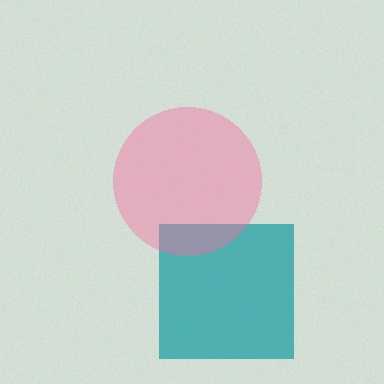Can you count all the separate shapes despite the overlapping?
Yes, there are 2 separate shapes.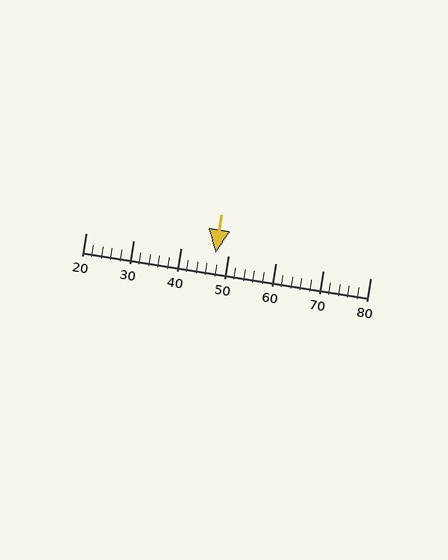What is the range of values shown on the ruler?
The ruler shows values from 20 to 80.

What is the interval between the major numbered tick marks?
The major tick marks are spaced 10 units apart.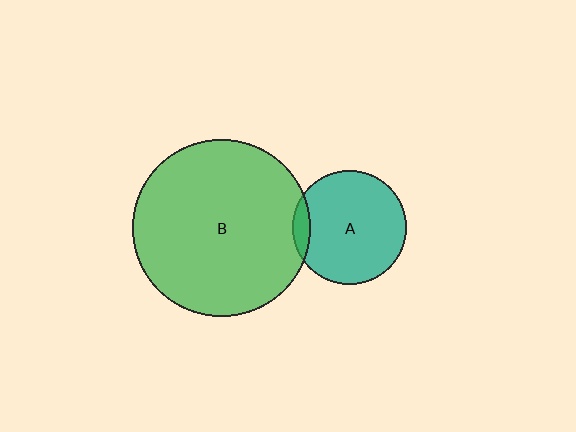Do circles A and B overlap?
Yes.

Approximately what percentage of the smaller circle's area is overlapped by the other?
Approximately 10%.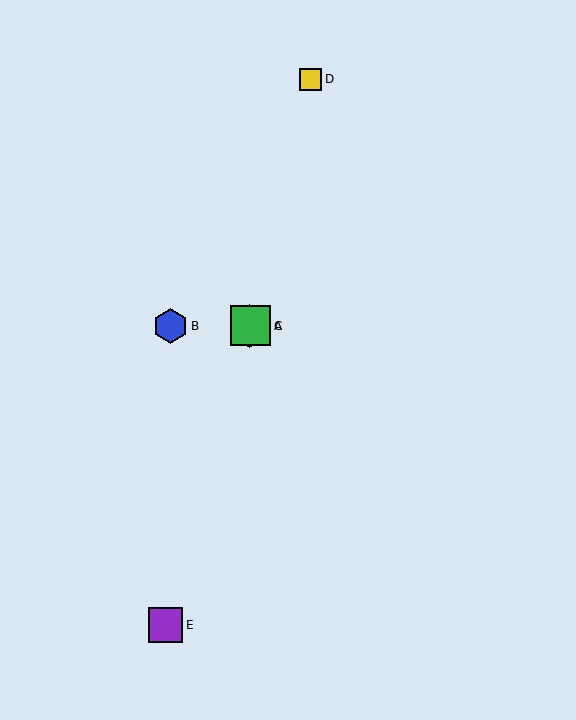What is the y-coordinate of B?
Object B is at y≈326.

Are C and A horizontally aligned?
Yes, both are at y≈326.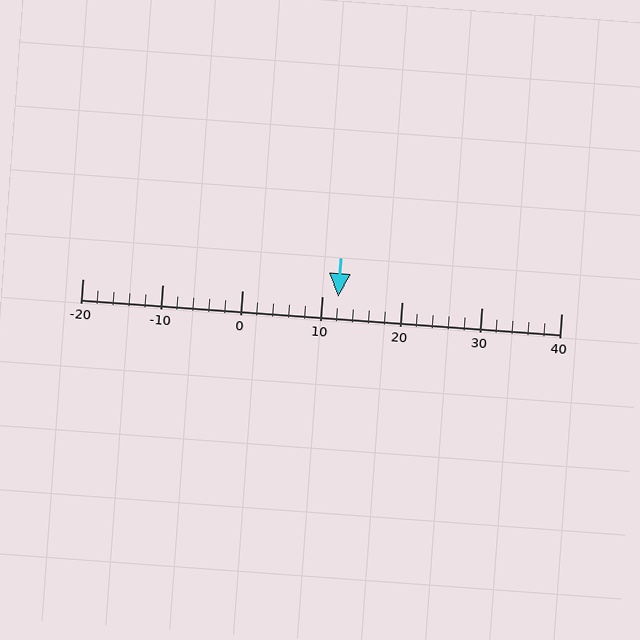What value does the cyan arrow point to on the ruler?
The cyan arrow points to approximately 12.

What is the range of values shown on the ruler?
The ruler shows values from -20 to 40.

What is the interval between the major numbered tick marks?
The major tick marks are spaced 10 units apart.